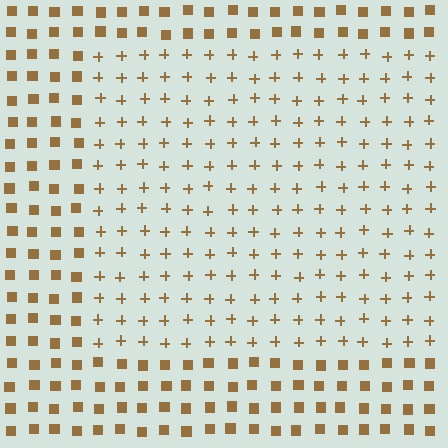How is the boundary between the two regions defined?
The boundary is defined by a change in element shape: plus signs inside vs. squares outside. All elements share the same color and spacing.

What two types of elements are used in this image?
The image uses plus signs inside the rectangle region and squares outside it.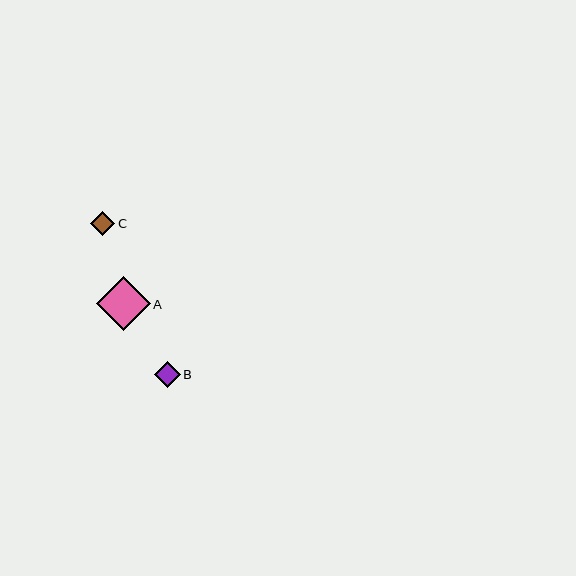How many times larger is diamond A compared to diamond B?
Diamond A is approximately 2.0 times the size of diamond B.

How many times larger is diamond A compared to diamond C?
Diamond A is approximately 2.2 times the size of diamond C.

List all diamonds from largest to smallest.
From largest to smallest: A, B, C.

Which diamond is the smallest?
Diamond C is the smallest with a size of approximately 25 pixels.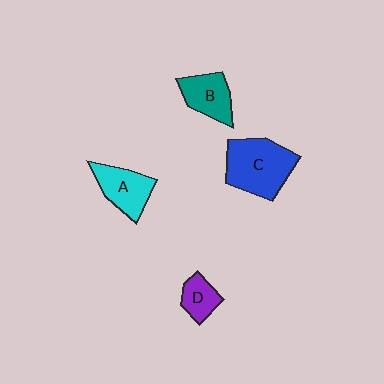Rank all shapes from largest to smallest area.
From largest to smallest: C (blue), A (cyan), B (teal), D (purple).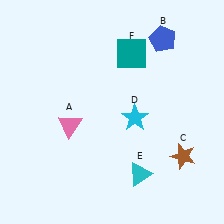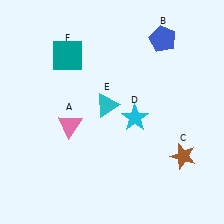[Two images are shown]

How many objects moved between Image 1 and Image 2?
2 objects moved between the two images.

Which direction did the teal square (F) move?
The teal square (F) moved left.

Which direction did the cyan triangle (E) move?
The cyan triangle (E) moved up.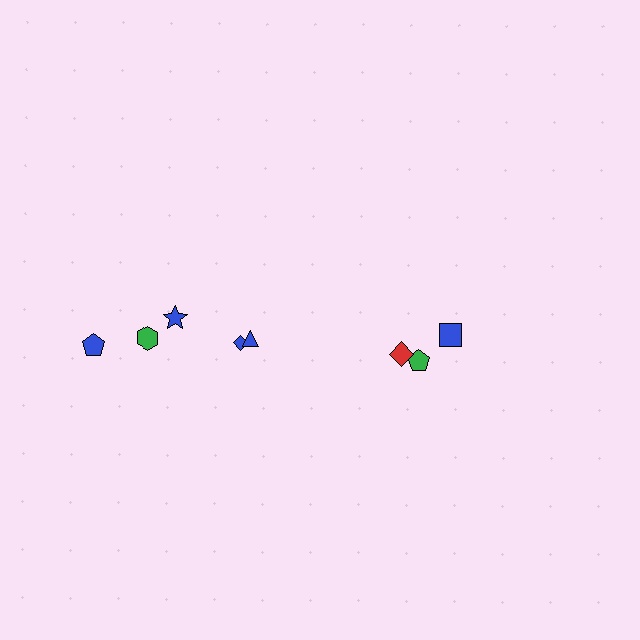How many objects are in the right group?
There are 3 objects.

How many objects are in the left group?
There are 5 objects.